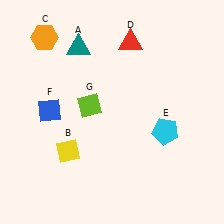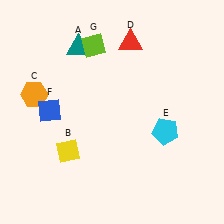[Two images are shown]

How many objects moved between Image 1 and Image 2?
2 objects moved between the two images.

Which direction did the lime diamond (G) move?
The lime diamond (G) moved up.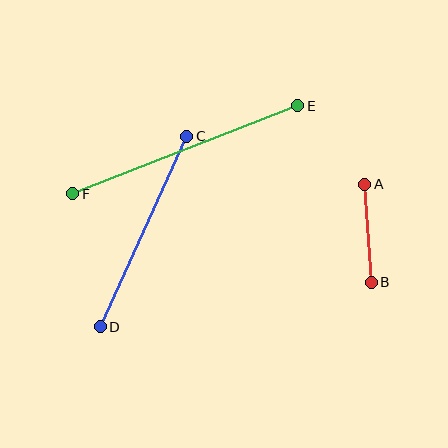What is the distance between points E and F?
The distance is approximately 242 pixels.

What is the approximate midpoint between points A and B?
The midpoint is at approximately (368, 233) pixels.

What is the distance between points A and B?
The distance is approximately 98 pixels.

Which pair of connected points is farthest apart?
Points E and F are farthest apart.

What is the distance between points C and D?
The distance is approximately 209 pixels.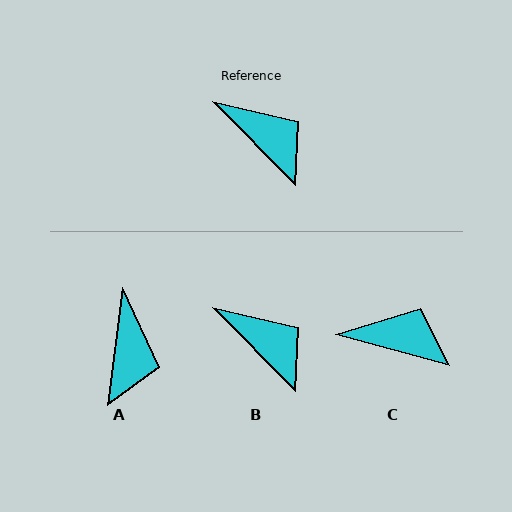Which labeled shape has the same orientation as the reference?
B.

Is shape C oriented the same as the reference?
No, it is off by about 30 degrees.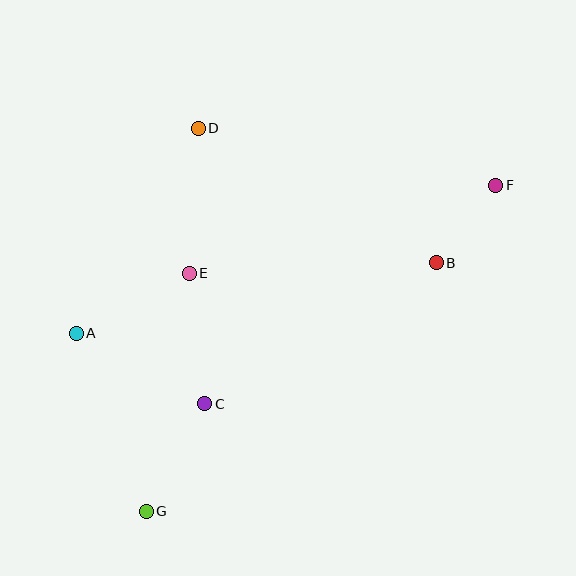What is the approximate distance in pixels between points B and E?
The distance between B and E is approximately 247 pixels.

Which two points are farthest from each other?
Points F and G are farthest from each other.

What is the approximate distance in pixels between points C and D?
The distance between C and D is approximately 276 pixels.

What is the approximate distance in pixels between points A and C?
The distance between A and C is approximately 146 pixels.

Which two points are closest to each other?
Points B and F are closest to each other.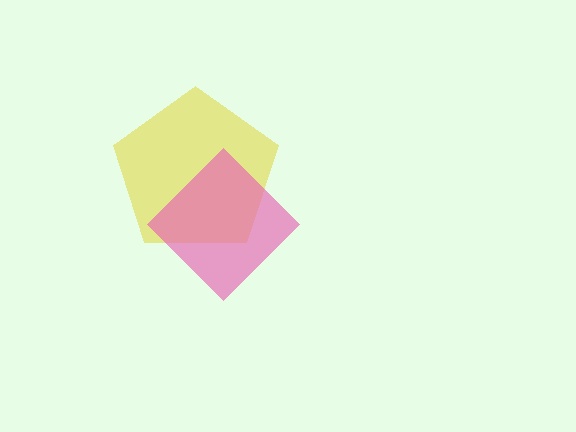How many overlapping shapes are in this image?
There are 2 overlapping shapes in the image.